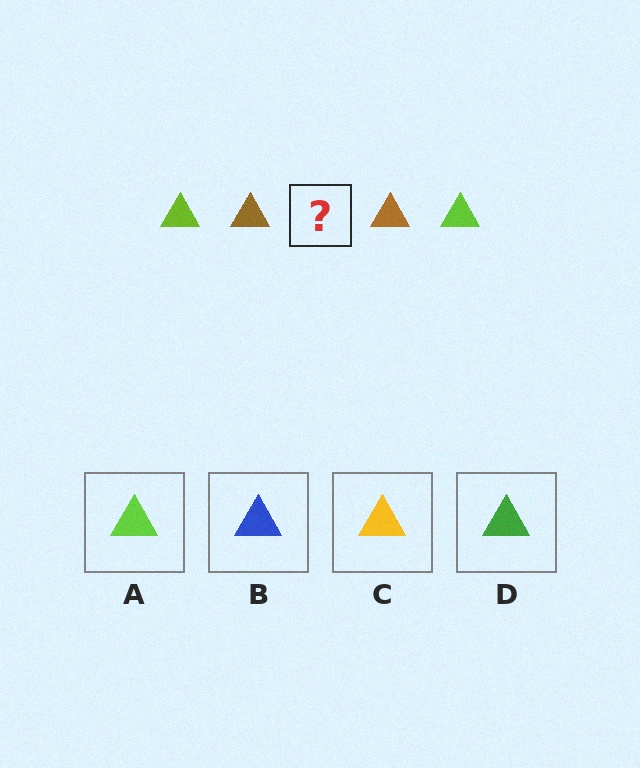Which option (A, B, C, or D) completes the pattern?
A.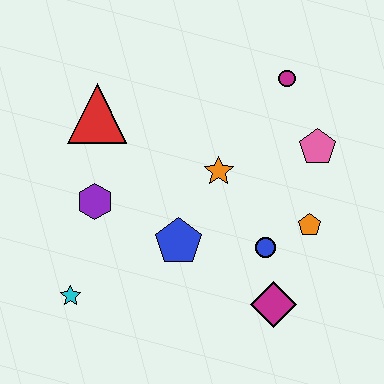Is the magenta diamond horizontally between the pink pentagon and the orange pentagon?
No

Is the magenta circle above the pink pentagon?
Yes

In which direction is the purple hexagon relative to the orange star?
The purple hexagon is to the left of the orange star.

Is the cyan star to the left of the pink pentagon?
Yes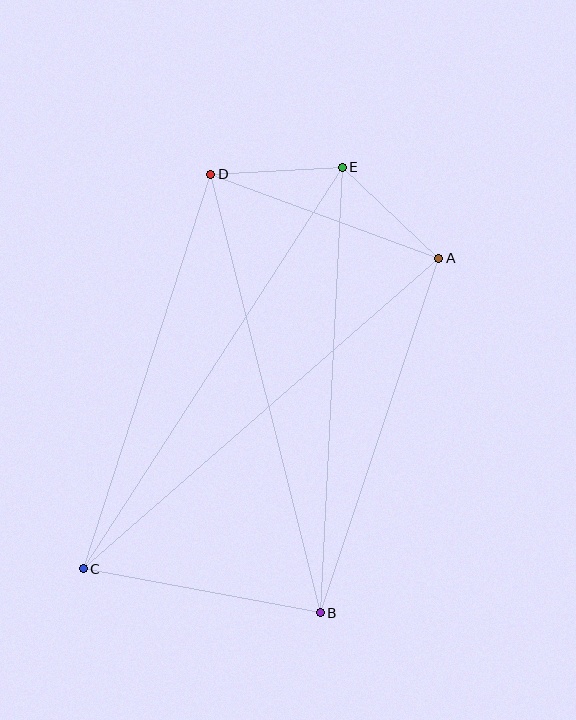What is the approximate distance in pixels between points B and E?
The distance between B and E is approximately 446 pixels.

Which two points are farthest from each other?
Points C and E are farthest from each other.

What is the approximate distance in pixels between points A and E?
The distance between A and E is approximately 132 pixels.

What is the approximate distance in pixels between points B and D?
The distance between B and D is approximately 452 pixels.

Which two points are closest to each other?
Points D and E are closest to each other.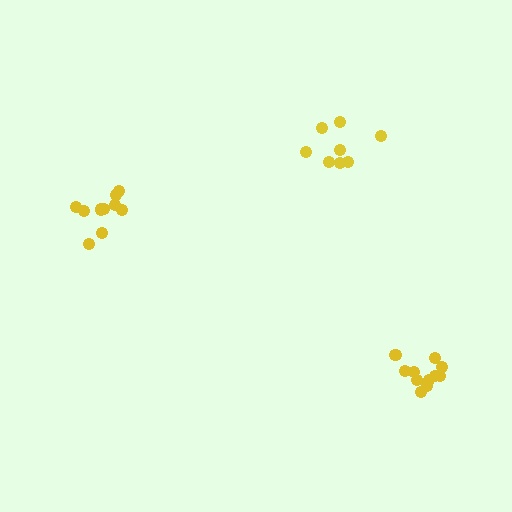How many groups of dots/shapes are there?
There are 3 groups.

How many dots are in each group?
Group 1: 8 dots, Group 2: 13 dots, Group 3: 10 dots (31 total).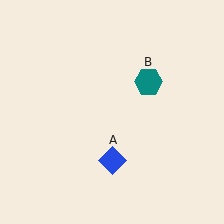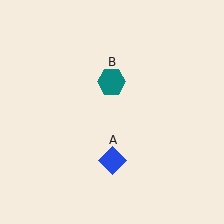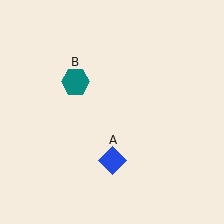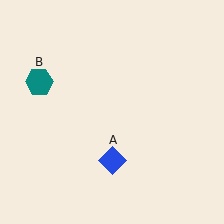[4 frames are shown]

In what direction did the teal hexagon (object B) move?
The teal hexagon (object B) moved left.